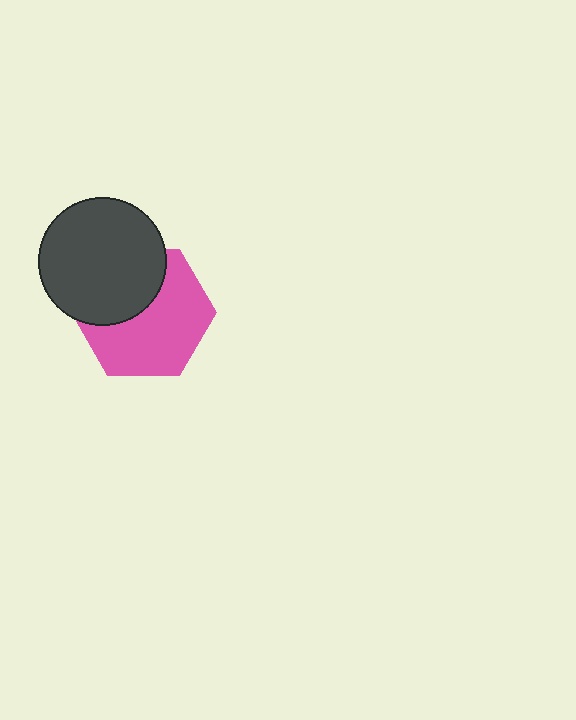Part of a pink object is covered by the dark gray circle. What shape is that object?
It is a hexagon.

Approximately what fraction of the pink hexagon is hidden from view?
Roughly 38% of the pink hexagon is hidden behind the dark gray circle.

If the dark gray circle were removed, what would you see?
You would see the complete pink hexagon.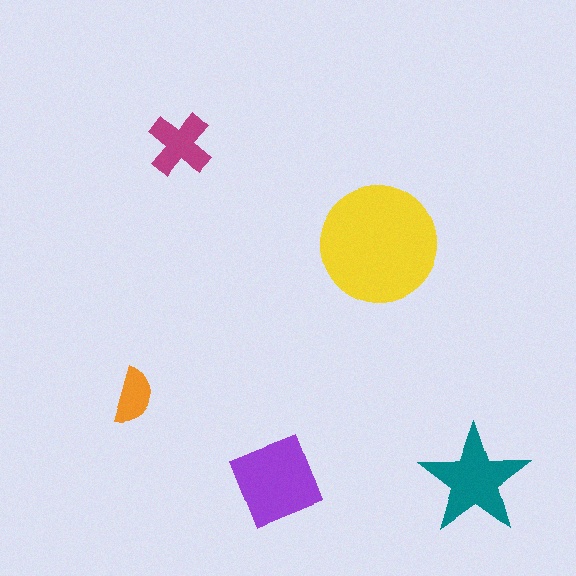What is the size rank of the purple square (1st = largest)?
2nd.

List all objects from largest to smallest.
The yellow circle, the purple square, the teal star, the magenta cross, the orange semicircle.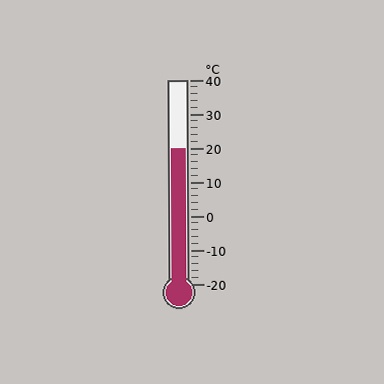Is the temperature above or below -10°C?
The temperature is above -10°C.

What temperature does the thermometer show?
The thermometer shows approximately 20°C.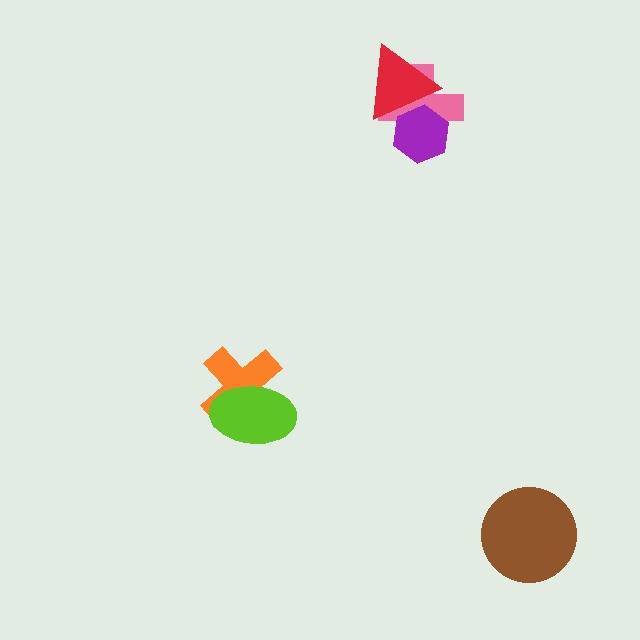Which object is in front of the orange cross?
The lime ellipse is in front of the orange cross.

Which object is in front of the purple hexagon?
The red triangle is in front of the purple hexagon.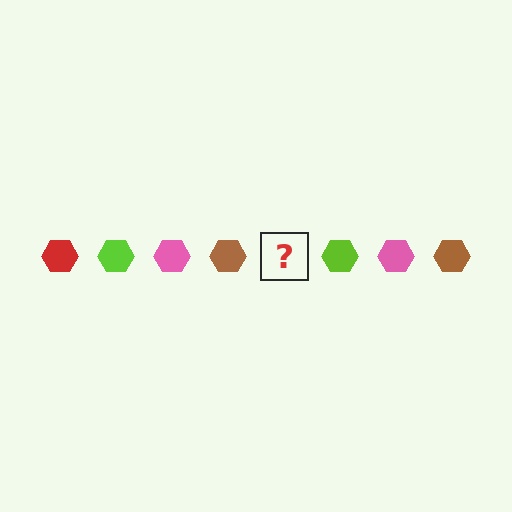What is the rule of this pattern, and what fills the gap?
The rule is that the pattern cycles through red, lime, pink, brown hexagons. The gap should be filled with a red hexagon.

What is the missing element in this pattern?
The missing element is a red hexagon.